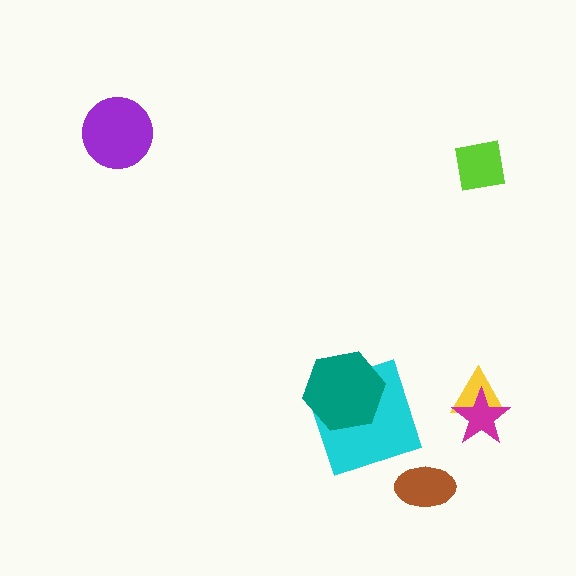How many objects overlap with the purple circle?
0 objects overlap with the purple circle.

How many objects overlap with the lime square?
0 objects overlap with the lime square.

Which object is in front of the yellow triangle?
The magenta star is in front of the yellow triangle.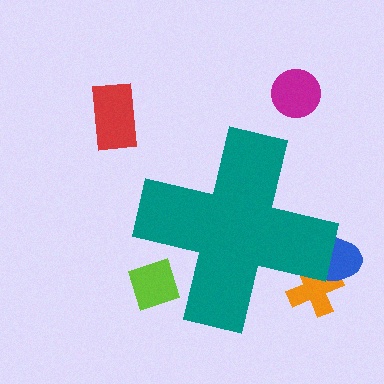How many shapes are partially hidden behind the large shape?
3 shapes are partially hidden.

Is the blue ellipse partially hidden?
Yes, the blue ellipse is partially hidden behind the teal cross.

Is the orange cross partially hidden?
Yes, the orange cross is partially hidden behind the teal cross.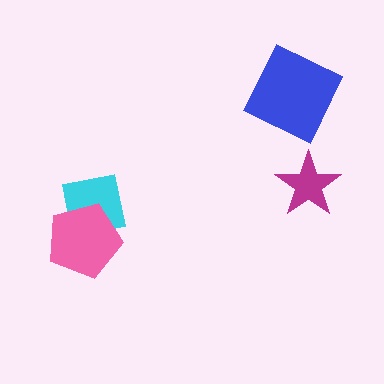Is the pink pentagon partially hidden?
No, no other shape covers it.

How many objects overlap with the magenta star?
0 objects overlap with the magenta star.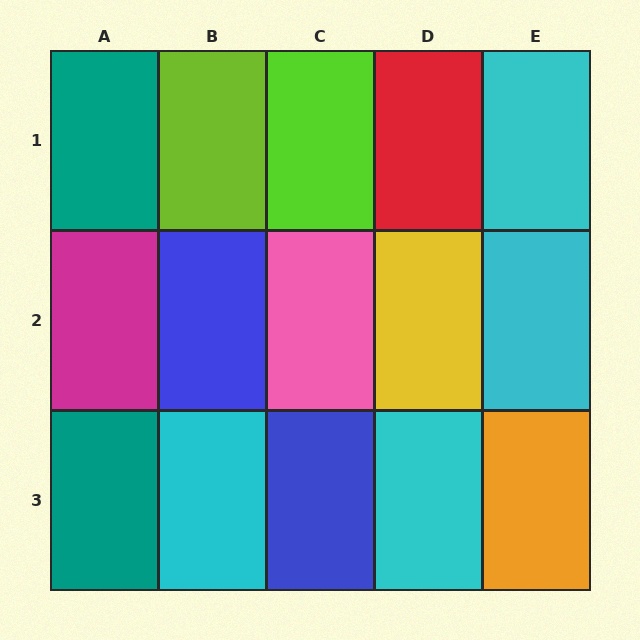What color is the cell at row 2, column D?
Yellow.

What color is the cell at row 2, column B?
Blue.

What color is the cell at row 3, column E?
Orange.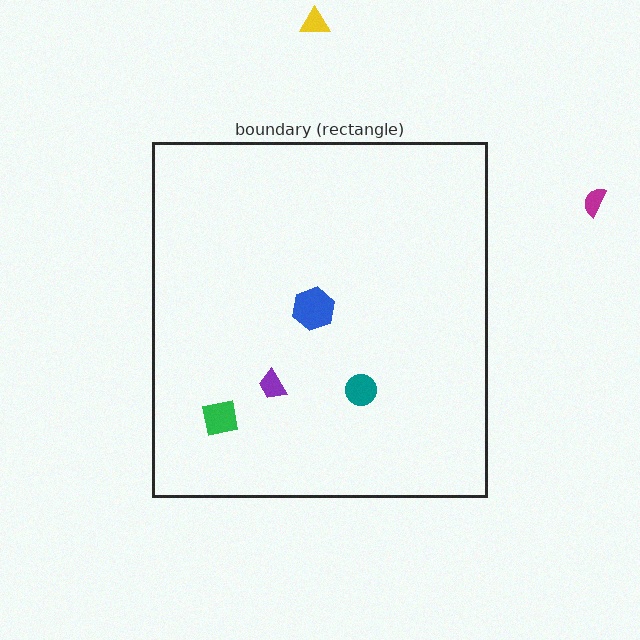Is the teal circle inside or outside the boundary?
Inside.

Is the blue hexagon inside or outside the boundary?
Inside.